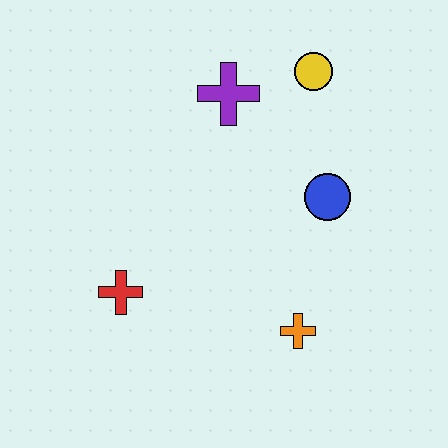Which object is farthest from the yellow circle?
The red cross is farthest from the yellow circle.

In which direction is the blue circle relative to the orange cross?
The blue circle is above the orange cross.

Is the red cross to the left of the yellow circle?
Yes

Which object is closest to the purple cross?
The yellow circle is closest to the purple cross.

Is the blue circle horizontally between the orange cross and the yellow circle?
No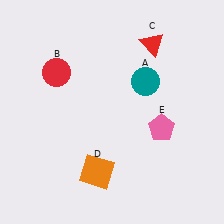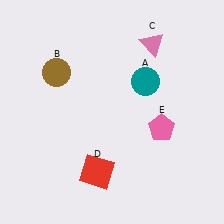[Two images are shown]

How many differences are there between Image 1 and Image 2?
There are 3 differences between the two images.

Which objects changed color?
B changed from red to brown. C changed from red to pink. D changed from orange to red.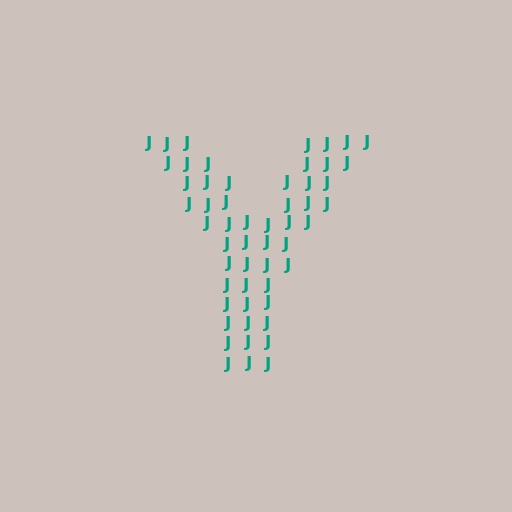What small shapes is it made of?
It is made of small letter J's.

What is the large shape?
The large shape is the letter Y.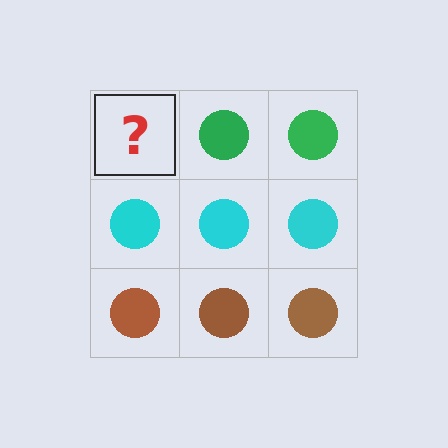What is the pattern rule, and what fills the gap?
The rule is that each row has a consistent color. The gap should be filled with a green circle.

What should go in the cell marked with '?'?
The missing cell should contain a green circle.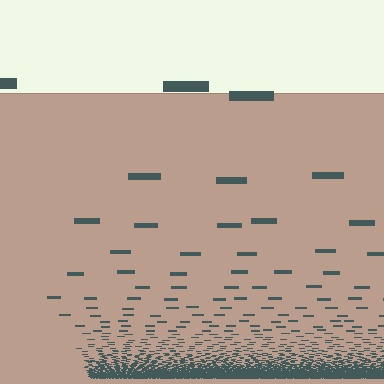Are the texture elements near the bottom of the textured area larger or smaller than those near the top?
Smaller. The gradient is inverted — elements near the bottom are smaller and denser.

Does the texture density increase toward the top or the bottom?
Density increases toward the bottom.